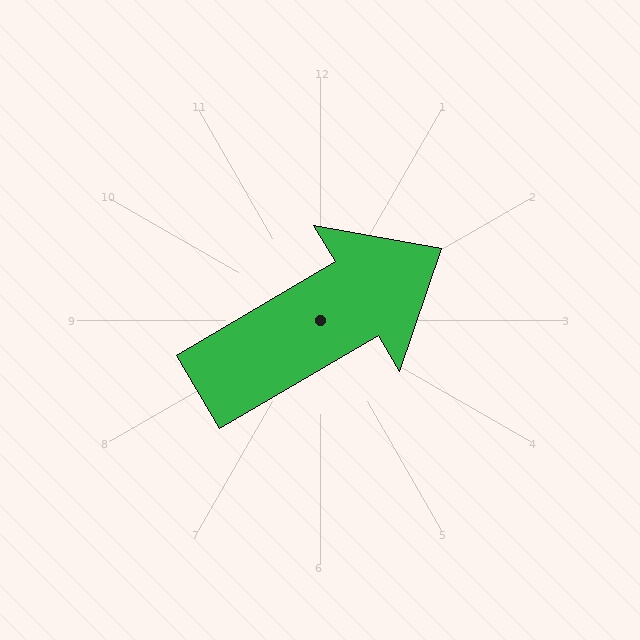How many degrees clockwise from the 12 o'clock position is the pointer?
Approximately 60 degrees.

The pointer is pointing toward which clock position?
Roughly 2 o'clock.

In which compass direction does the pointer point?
Northeast.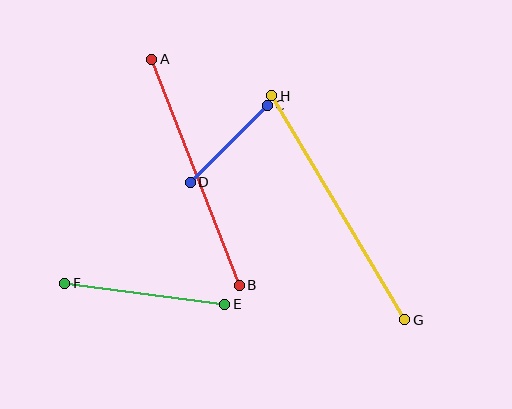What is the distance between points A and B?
The distance is approximately 242 pixels.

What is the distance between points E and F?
The distance is approximately 161 pixels.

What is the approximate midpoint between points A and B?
The midpoint is at approximately (195, 172) pixels.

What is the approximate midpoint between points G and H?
The midpoint is at approximately (338, 208) pixels.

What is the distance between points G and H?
The distance is approximately 260 pixels.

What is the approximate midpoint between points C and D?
The midpoint is at approximately (229, 144) pixels.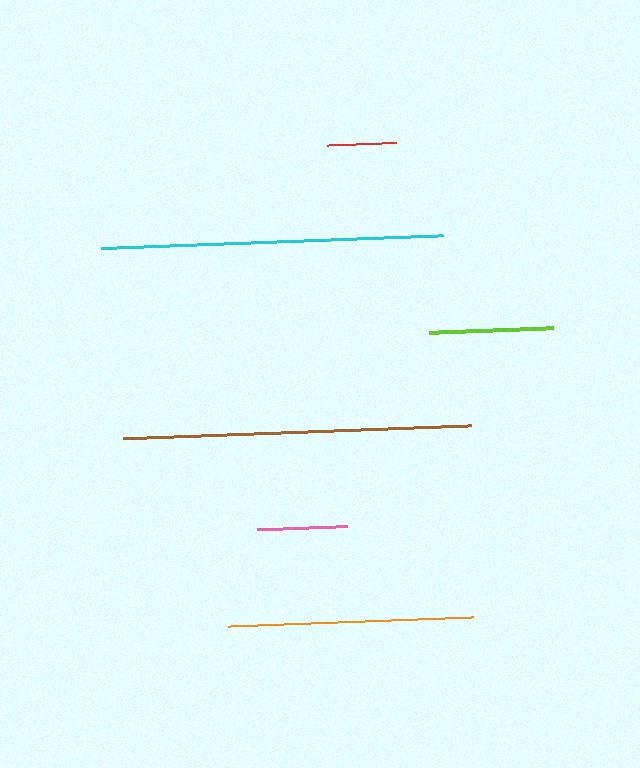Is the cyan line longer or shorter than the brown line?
The brown line is longer than the cyan line.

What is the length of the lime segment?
The lime segment is approximately 124 pixels long.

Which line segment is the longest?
The brown line is the longest at approximately 348 pixels.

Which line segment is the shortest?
The red line is the shortest at approximately 69 pixels.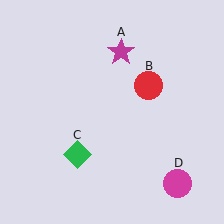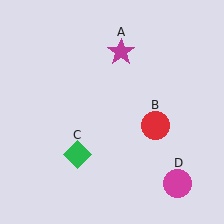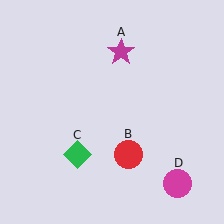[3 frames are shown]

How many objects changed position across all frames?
1 object changed position: red circle (object B).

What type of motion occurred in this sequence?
The red circle (object B) rotated clockwise around the center of the scene.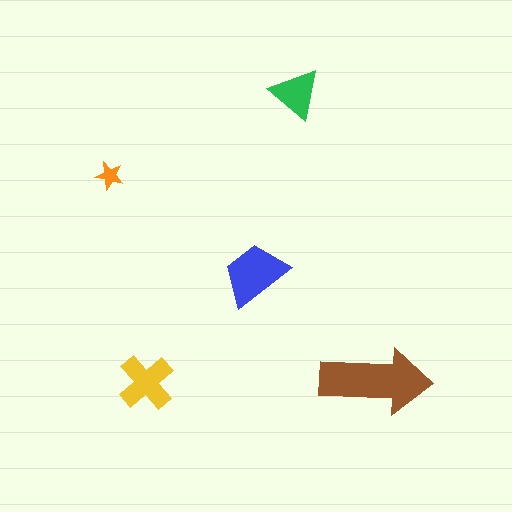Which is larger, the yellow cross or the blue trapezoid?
The blue trapezoid.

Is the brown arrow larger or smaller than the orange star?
Larger.